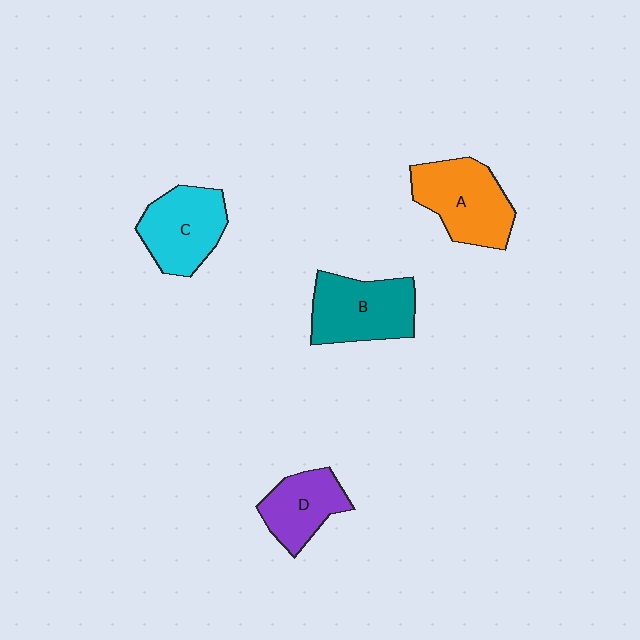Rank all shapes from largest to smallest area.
From largest to smallest: A (orange), B (teal), C (cyan), D (purple).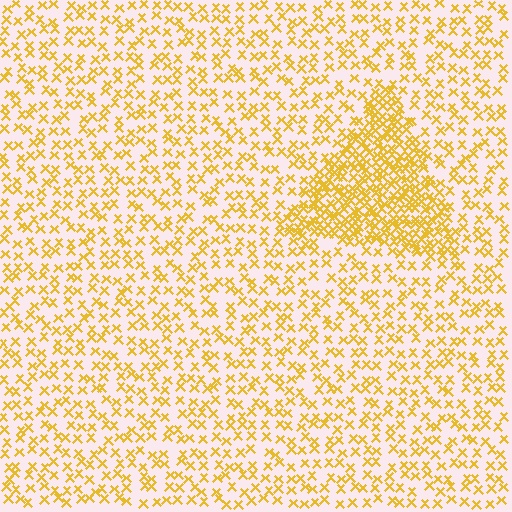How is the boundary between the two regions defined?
The boundary is defined by a change in element density (approximately 2.4x ratio). All elements are the same color, size, and shape.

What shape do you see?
I see a triangle.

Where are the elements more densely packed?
The elements are more densely packed inside the triangle boundary.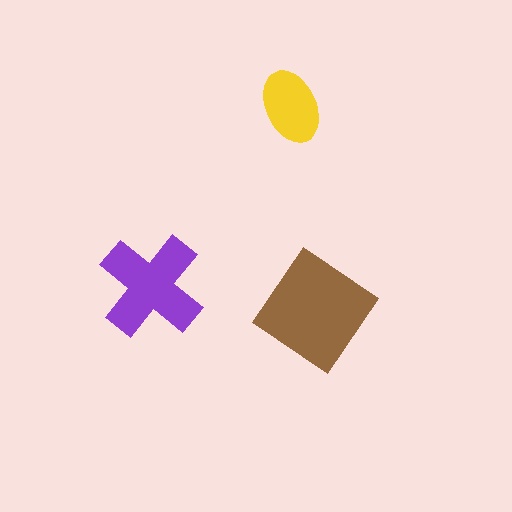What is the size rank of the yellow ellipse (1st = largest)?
3rd.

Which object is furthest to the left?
The purple cross is leftmost.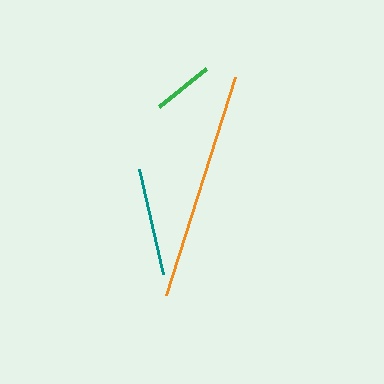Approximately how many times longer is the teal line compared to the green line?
The teal line is approximately 1.8 times the length of the green line.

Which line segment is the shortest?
The green line is the shortest at approximately 61 pixels.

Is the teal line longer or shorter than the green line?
The teal line is longer than the green line.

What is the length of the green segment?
The green segment is approximately 61 pixels long.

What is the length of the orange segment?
The orange segment is approximately 228 pixels long.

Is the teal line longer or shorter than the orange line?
The orange line is longer than the teal line.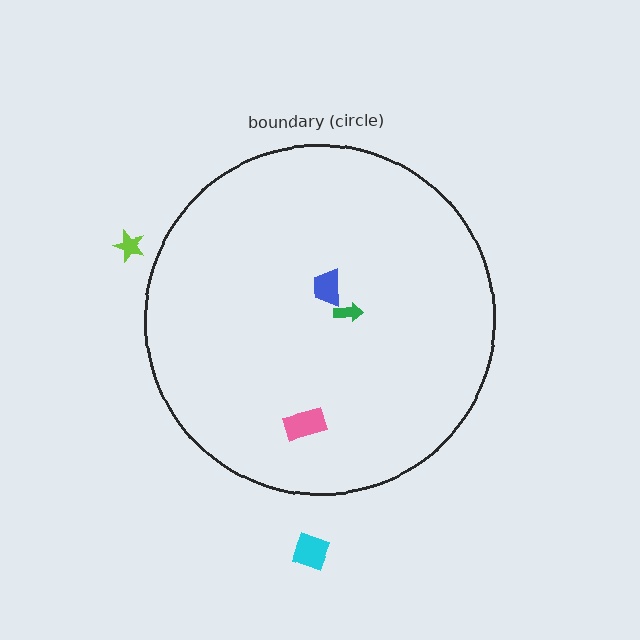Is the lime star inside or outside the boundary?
Outside.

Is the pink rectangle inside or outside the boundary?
Inside.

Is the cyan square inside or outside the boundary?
Outside.